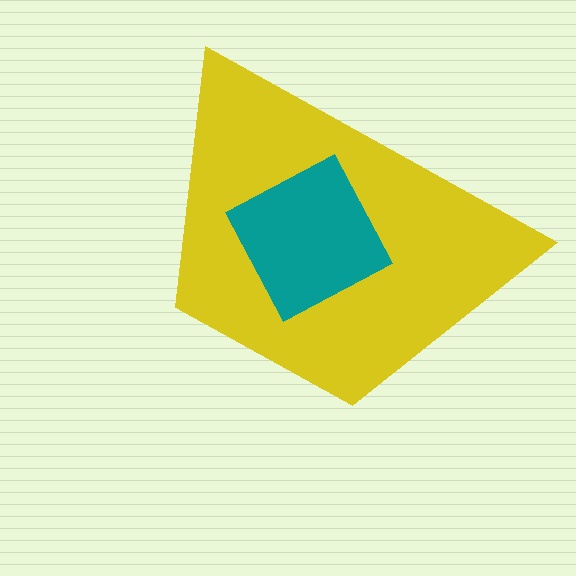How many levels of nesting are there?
2.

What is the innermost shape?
The teal square.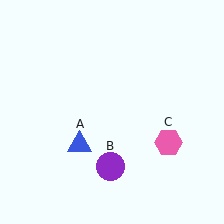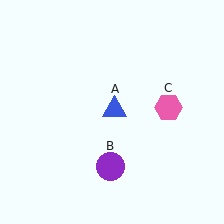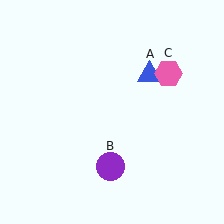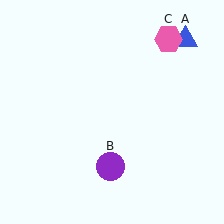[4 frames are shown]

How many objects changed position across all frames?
2 objects changed position: blue triangle (object A), pink hexagon (object C).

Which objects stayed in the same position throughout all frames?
Purple circle (object B) remained stationary.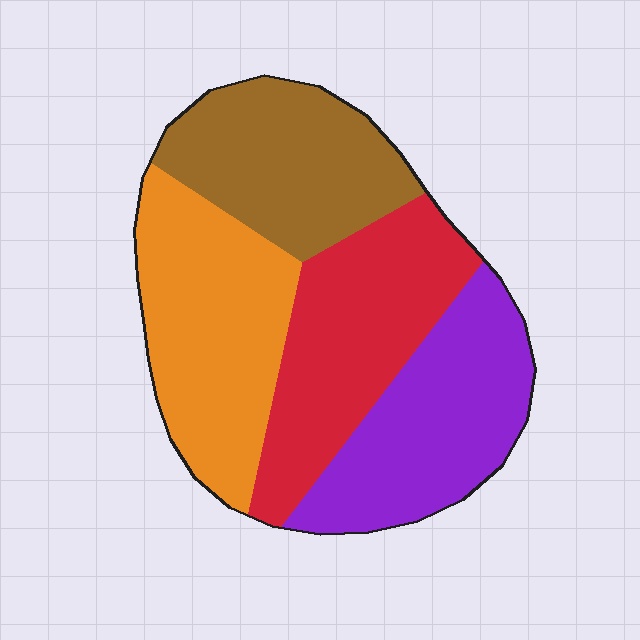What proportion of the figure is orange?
Orange covers around 25% of the figure.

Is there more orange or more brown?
Orange.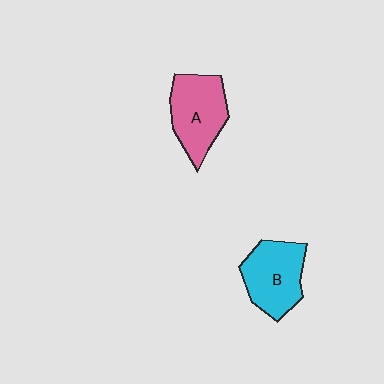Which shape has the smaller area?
Shape B (cyan).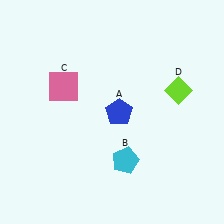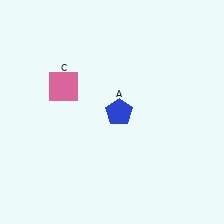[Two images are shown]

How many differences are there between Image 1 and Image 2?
There are 2 differences between the two images.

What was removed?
The lime diamond (D), the cyan pentagon (B) were removed in Image 2.